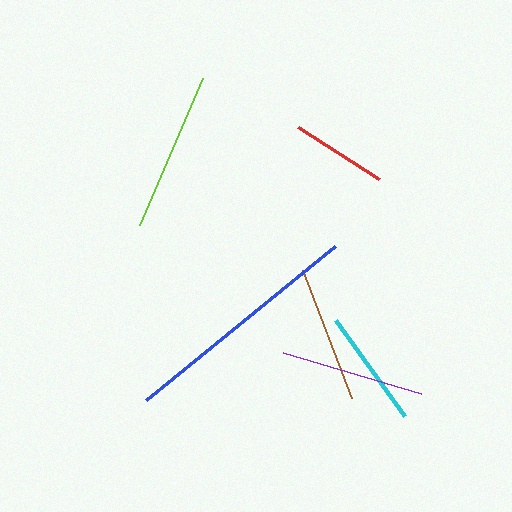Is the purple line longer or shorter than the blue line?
The blue line is longer than the purple line.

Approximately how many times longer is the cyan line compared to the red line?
The cyan line is approximately 1.2 times the length of the red line.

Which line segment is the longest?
The blue line is the longest at approximately 244 pixels.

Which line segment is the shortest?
The red line is the shortest at approximately 96 pixels.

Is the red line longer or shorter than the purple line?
The purple line is longer than the red line.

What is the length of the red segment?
The red segment is approximately 96 pixels long.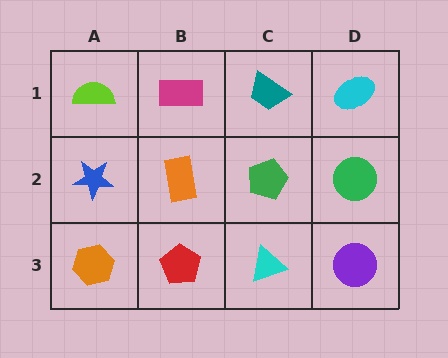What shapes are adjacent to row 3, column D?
A green circle (row 2, column D), a cyan triangle (row 3, column C).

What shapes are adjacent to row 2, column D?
A cyan ellipse (row 1, column D), a purple circle (row 3, column D), a green pentagon (row 2, column C).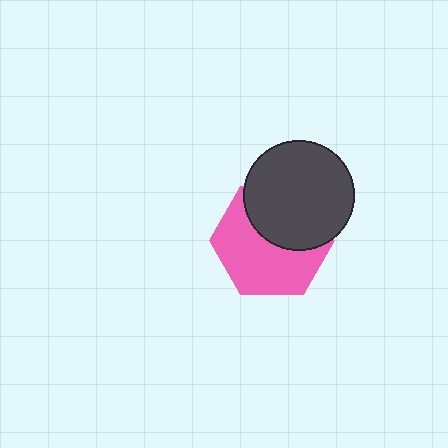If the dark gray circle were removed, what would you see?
You would see the complete pink hexagon.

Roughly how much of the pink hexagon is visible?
About half of it is visible (roughly 58%).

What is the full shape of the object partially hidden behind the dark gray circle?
The partially hidden object is a pink hexagon.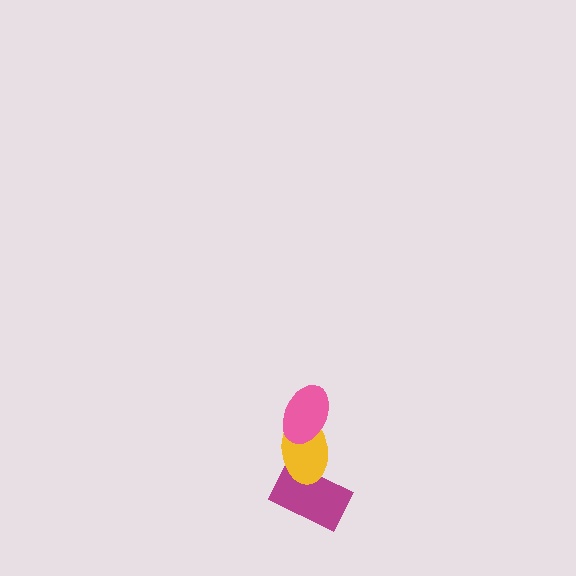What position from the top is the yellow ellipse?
The yellow ellipse is 2nd from the top.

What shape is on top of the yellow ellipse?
The pink ellipse is on top of the yellow ellipse.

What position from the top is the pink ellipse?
The pink ellipse is 1st from the top.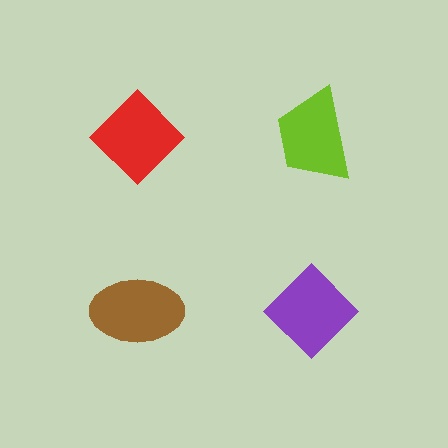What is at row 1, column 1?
A red diamond.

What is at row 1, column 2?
A lime trapezoid.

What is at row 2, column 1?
A brown ellipse.